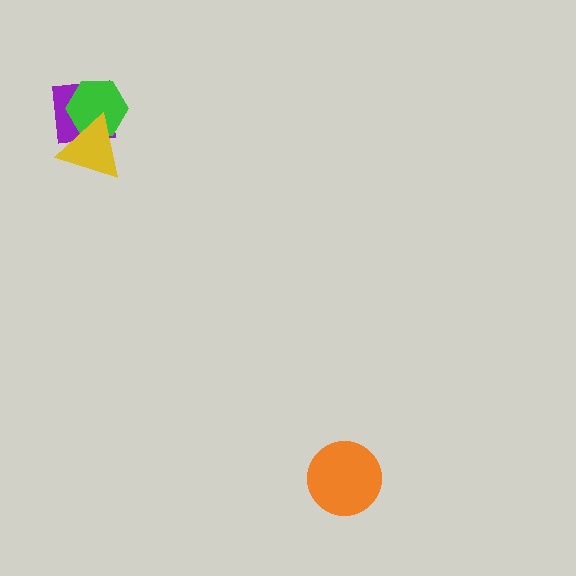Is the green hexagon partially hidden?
Yes, it is partially covered by another shape.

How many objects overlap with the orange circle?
0 objects overlap with the orange circle.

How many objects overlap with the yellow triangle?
2 objects overlap with the yellow triangle.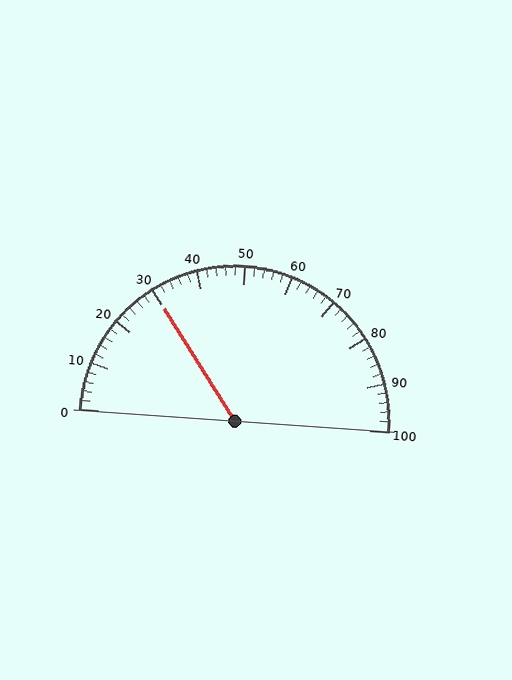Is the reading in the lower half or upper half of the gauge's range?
The reading is in the lower half of the range (0 to 100).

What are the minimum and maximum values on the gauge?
The gauge ranges from 0 to 100.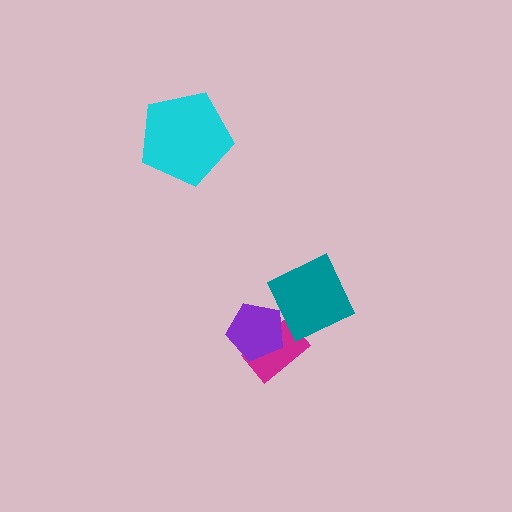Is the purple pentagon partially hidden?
No, no other shape covers it.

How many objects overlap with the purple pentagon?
1 object overlaps with the purple pentagon.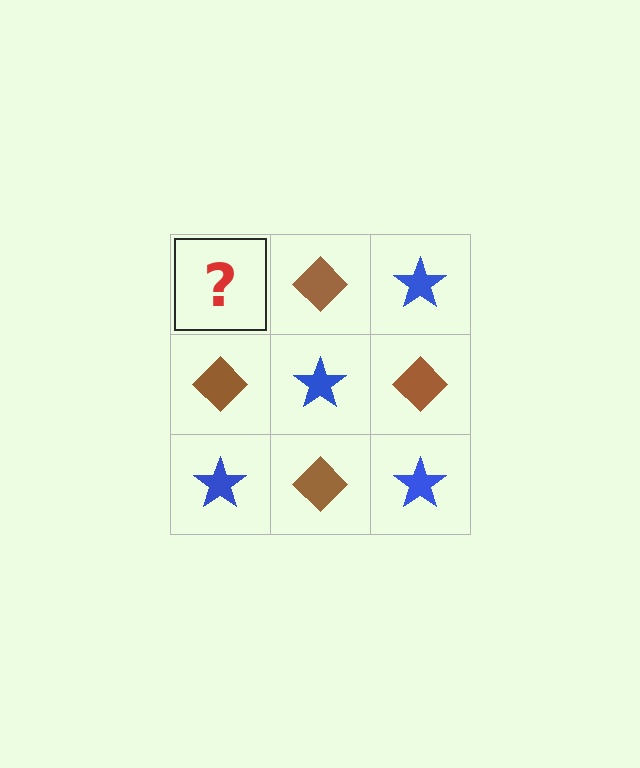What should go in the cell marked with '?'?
The missing cell should contain a blue star.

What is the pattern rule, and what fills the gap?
The rule is that it alternates blue star and brown diamond in a checkerboard pattern. The gap should be filled with a blue star.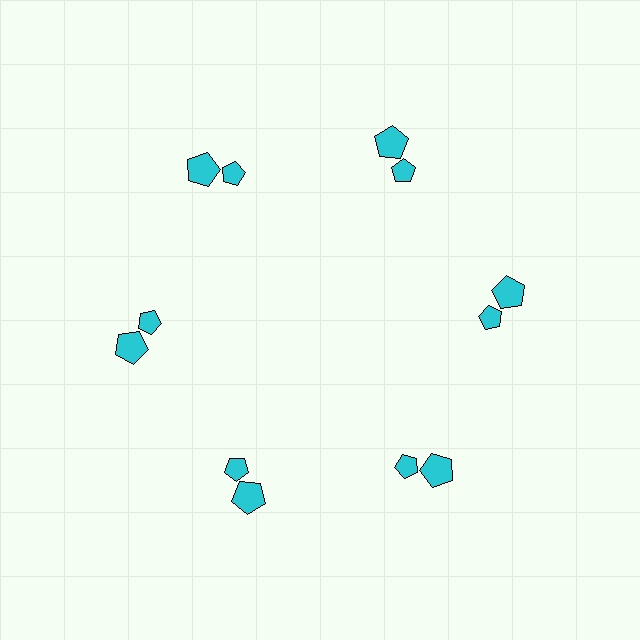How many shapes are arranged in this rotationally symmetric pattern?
There are 12 shapes, arranged in 6 groups of 2.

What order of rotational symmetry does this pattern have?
This pattern has 6-fold rotational symmetry.